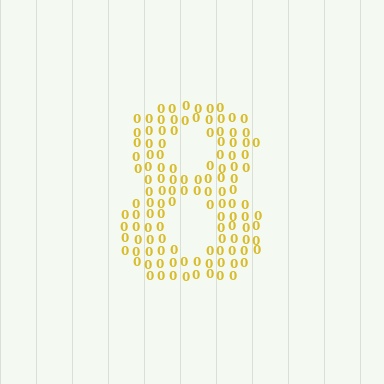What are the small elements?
The small elements are digit 0's.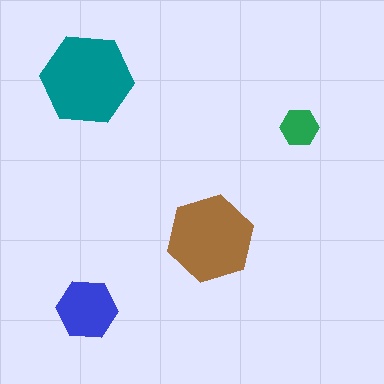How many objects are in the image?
There are 4 objects in the image.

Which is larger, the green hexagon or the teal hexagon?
The teal one.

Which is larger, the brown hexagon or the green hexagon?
The brown one.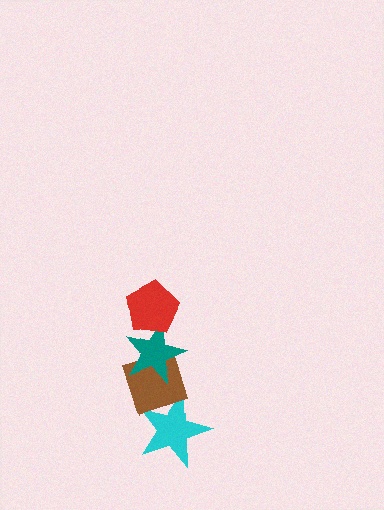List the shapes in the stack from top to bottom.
From top to bottom: the red pentagon, the teal star, the brown diamond, the cyan star.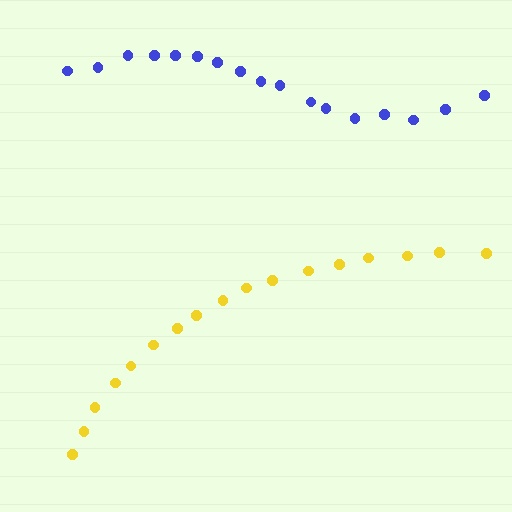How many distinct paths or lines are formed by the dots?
There are 2 distinct paths.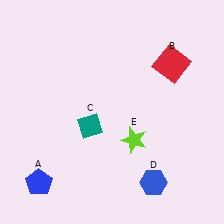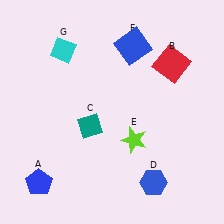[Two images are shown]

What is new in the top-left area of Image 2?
A cyan diamond (G) was added in the top-left area of Image 2.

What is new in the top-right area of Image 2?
A blue square (F) was added in the top-right area of Image 2.